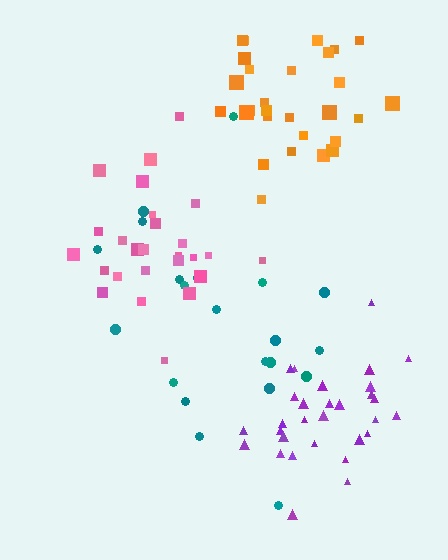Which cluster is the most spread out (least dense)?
Teal.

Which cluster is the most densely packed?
Purple.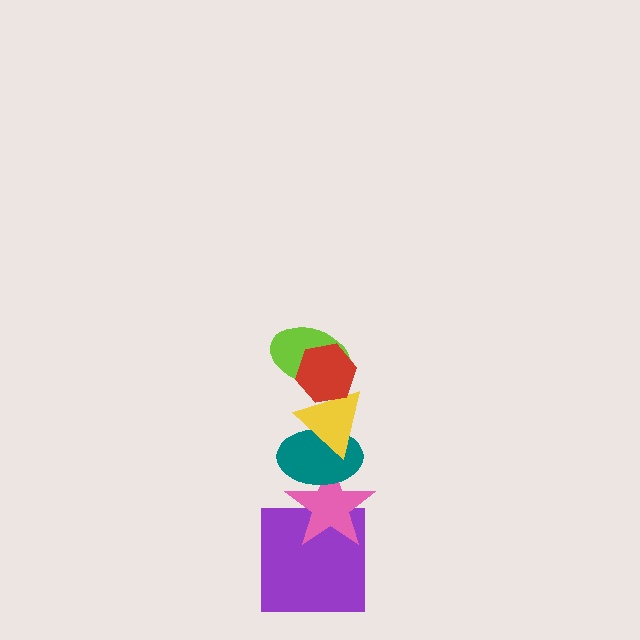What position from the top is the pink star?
The pink star is 5th from the top.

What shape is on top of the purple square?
The pink star is on top of the purple square.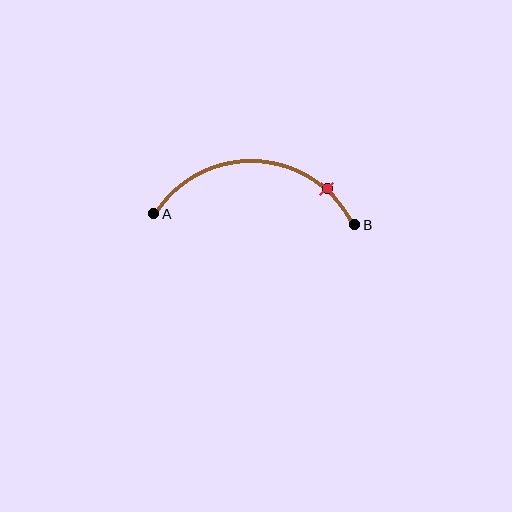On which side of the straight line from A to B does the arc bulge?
The arc bulges above the straight line connecting A and B.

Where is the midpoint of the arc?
The arc midpoint is the point on the curve farthest from the straight line joining A and B. It sits above that line.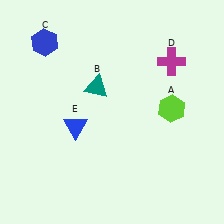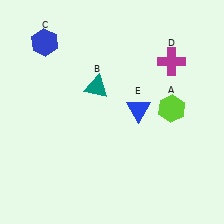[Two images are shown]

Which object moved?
The blue triangle (E) moved right.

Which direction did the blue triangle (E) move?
The blue triangle (E) moved right.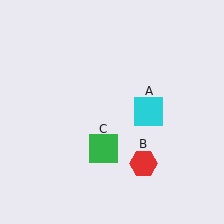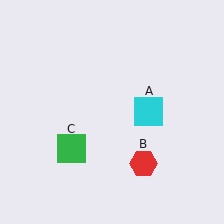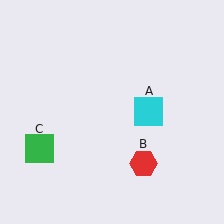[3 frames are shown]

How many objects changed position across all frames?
1 object changed position: green square (object C).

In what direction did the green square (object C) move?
The green square (object C) moved left.